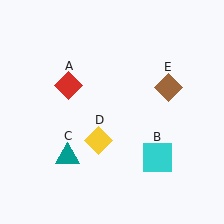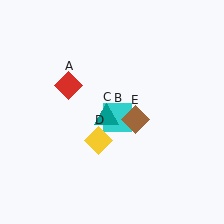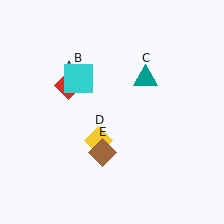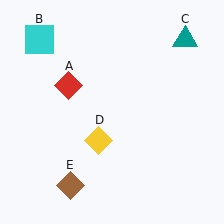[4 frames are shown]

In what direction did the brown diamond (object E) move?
The brown diamond (object E) moved down and to the left.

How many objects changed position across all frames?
3 objects changed position: cyan square (object B), teal triangle (object C), brown diamond (object E).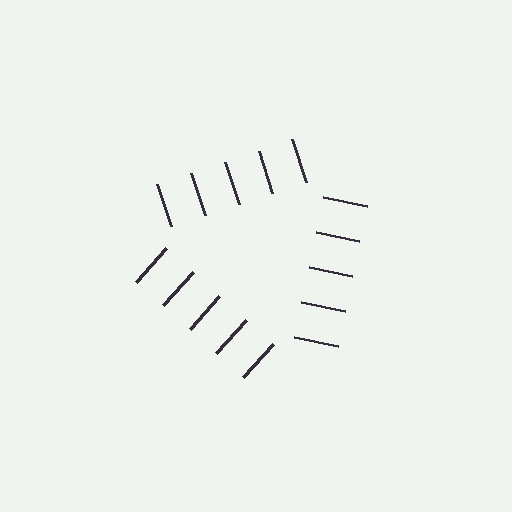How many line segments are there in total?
15 — 5 along each of the 3 edges.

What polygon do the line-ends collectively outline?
An illusory triangle — the line segments terminate on its edges but no continuous stroke is drawn.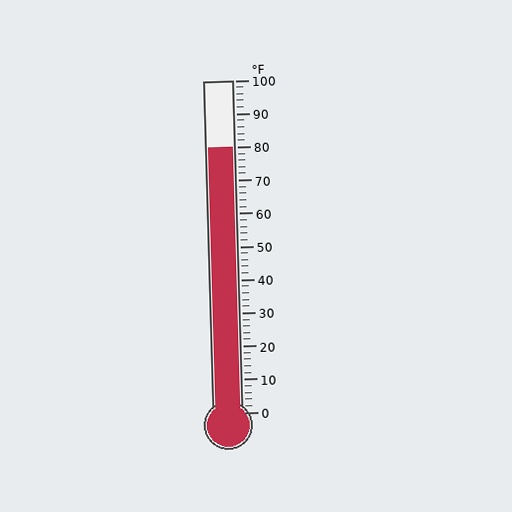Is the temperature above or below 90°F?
The temperature is below 90°F.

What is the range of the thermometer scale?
The thermometer scale ranges from 0°F to 100°F.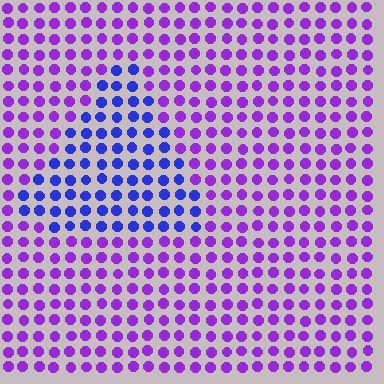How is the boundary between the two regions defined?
The boundary is defined purely by a slight shift in hue (about 42 degrees). Spacing, size, and orientation are identical on both sides.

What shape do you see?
I see a triangle.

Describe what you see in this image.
The image is filled with small purple elements in a uniform arrangement. A triangle-shaped region is visible where the elements are tinted to a slightly different hue, forming a subtle color boundary.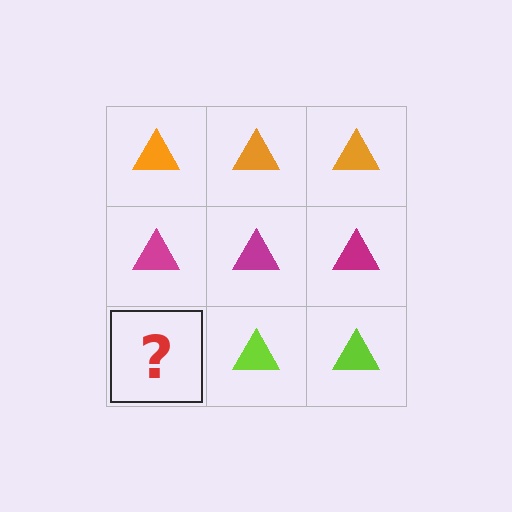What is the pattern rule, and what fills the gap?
The rule is that each row has a consistent color. The gap should be filled with a lime triangle.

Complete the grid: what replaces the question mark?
The question mark should be replaced with a lime triangle.